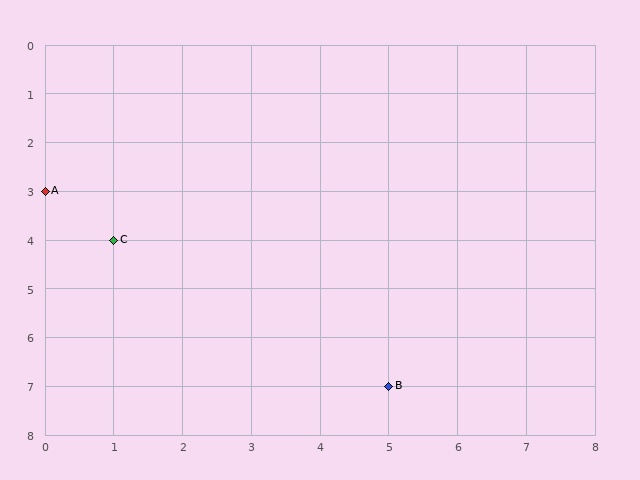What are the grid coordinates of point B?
Point B is at grid coordinates (5, 7).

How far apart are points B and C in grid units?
Points B and C are 4 columns and 3 rows apart (about 5.0 grid units diagonally).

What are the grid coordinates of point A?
Point A is at grid coordinates (0, 3).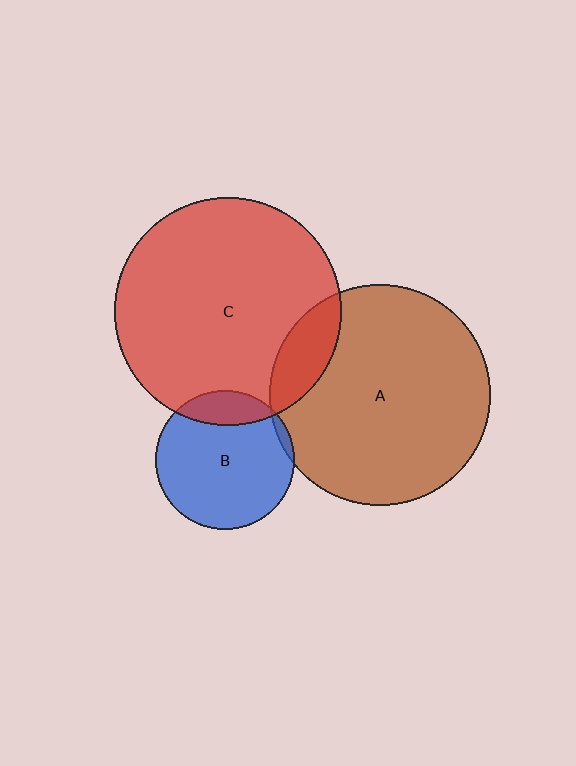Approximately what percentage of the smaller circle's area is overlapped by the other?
Approximately 15%.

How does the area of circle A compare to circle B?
Approximately 2.5 times.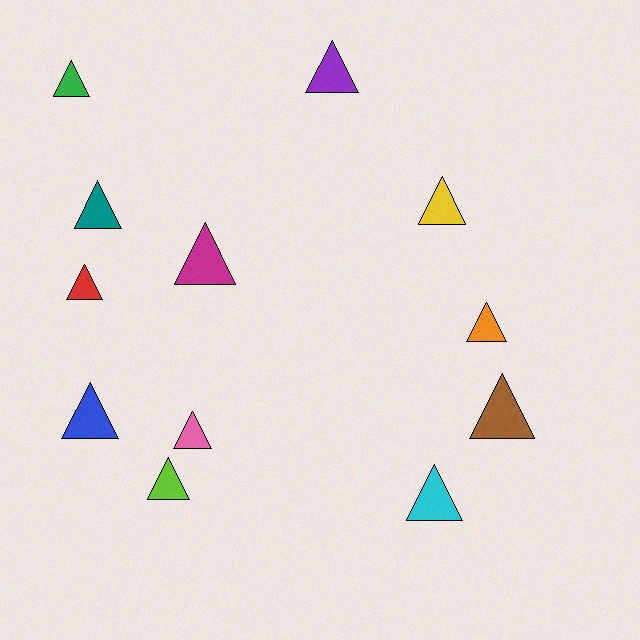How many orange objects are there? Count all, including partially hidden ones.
There is 1 orange object.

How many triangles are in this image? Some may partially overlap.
There are 12 triangles.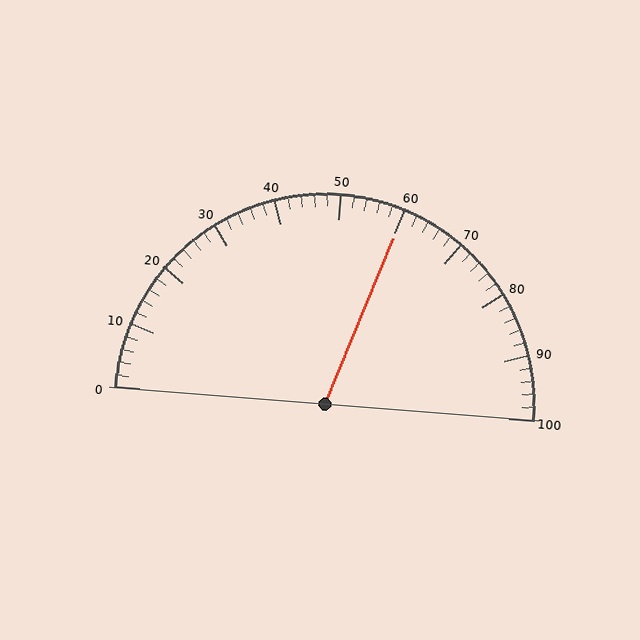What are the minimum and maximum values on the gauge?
The gauge ranges from 0 to 100.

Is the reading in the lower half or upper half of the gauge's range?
The reading is in the upper half of the range (0 to 100).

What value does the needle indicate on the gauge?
The needle indicates approximately 60.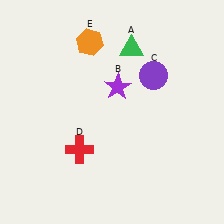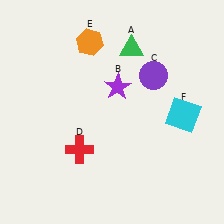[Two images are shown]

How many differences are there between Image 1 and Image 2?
There is 1 difference between the two images.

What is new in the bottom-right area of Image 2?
A cyan square (F) was added in the bottom-right area of Image 2.